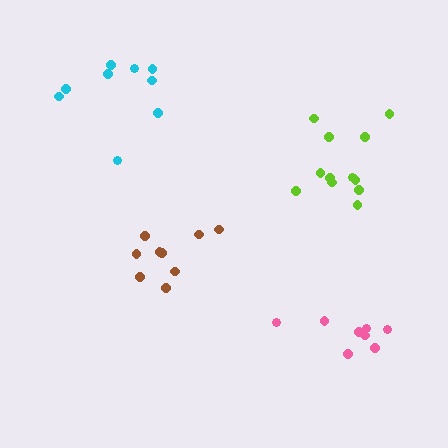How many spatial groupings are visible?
There are 4 spatial groupings.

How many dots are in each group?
Group 1: 9 dots, Group 2: 12 dots, Group 3: 9 dots, Group 4: 9 dots (39 total).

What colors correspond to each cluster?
The clusters are colored: cyan, lime, brown, pink.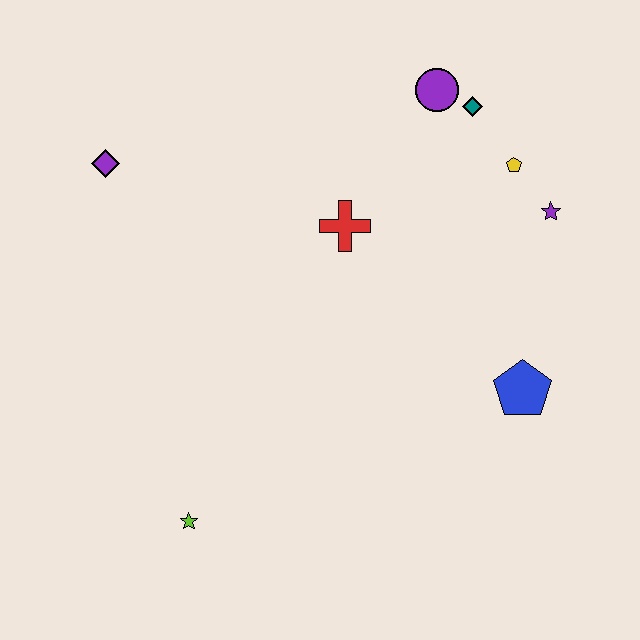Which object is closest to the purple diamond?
The red cross is closest to the purple diamond.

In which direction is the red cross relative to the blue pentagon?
The red cross is to the left of the blue pentagon.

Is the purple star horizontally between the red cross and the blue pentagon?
No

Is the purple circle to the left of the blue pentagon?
Yes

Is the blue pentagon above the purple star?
No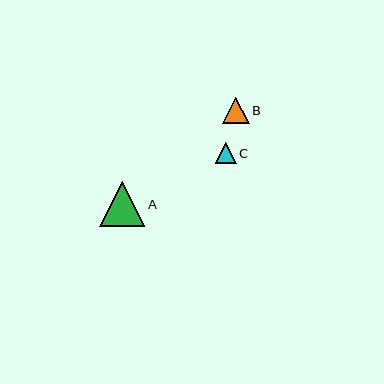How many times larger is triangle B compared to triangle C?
Triangle B is approximately 1.3 times the size of triangle C.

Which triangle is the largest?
Triangle A is the largest with a size of approximately 45 pixels.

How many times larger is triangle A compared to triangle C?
Triangle A is approximately 2.2 times the size of triangle C.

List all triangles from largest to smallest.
From largest to smallest: A, B, C.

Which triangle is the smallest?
Triangle C is the smallest with a size of approximately 21 pixels.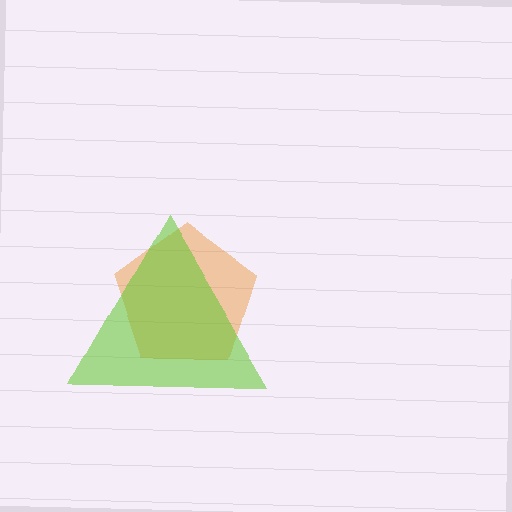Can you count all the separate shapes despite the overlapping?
Yes, there are 2 separate shapes.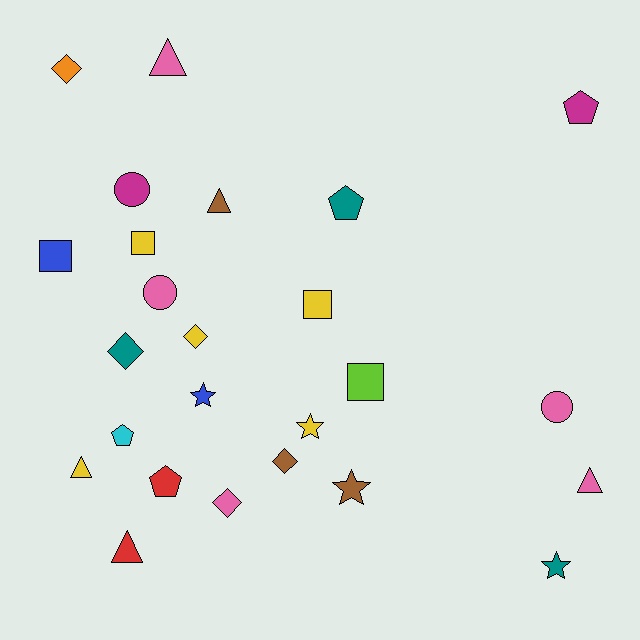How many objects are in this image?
There are 25 objects.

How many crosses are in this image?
There are no crosses.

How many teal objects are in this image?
There are 3 teal objects.